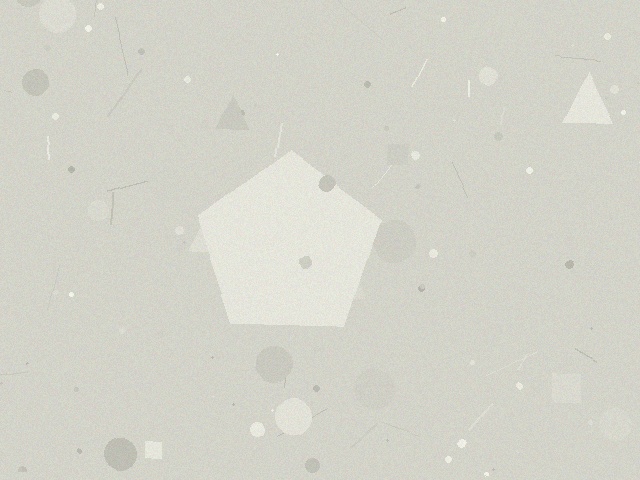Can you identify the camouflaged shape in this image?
The camouflaged shape is a pentagon.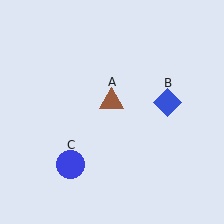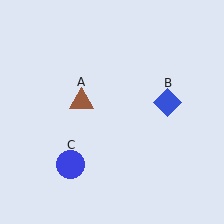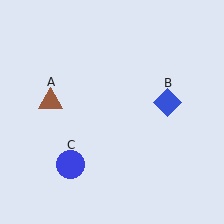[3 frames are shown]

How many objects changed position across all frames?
1 object changed position: brown triangle (object A).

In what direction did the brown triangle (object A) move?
The brown triangle (object A) moved left.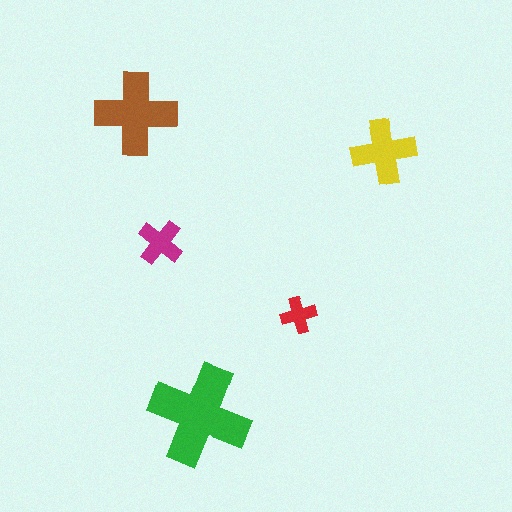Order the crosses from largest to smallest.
the green one, the brown one, the yellow one, the magenta one, the red one.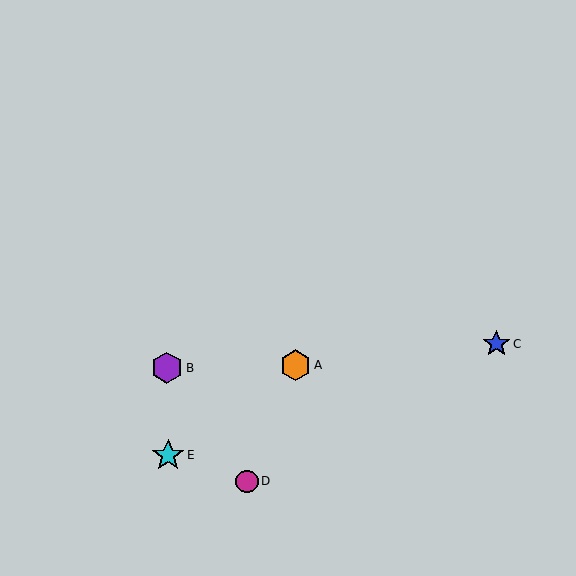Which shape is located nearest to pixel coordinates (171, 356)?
The purple hexagon (labeled B) at (167, 368) is nearest to that location.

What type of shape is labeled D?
Shape D is a magenta circle.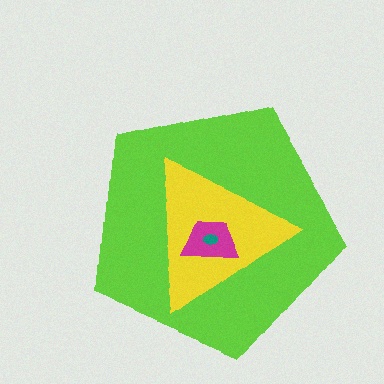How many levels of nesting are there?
4.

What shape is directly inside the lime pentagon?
The yellow triangle.